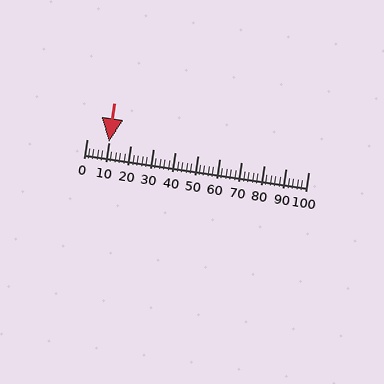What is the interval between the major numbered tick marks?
The major tick marks are spaced 10 units apart.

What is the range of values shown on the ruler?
The ruler shows values from 0 to 100.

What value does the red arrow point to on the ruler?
The red arrow points to approximately 10.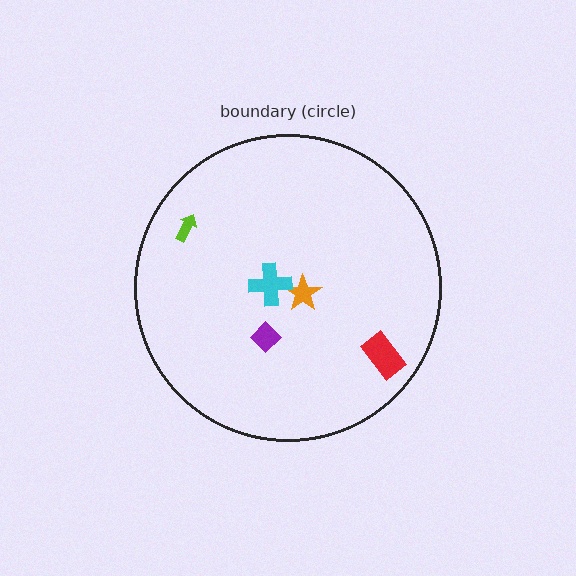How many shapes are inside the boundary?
5 inside, 0 outside.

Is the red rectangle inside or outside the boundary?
Inside.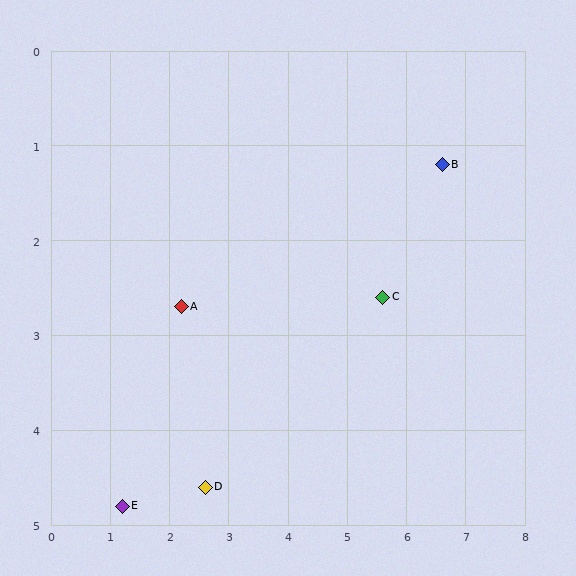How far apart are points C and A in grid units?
Points C and A are about 3.4 grid units apart.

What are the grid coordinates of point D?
Point D is at approximately (2.6, 4.6).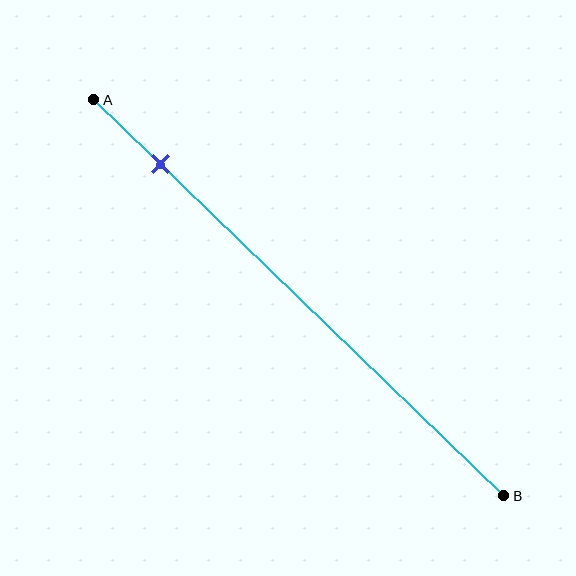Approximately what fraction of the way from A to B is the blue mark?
The blue mark is approximately 15% of the way from A to B.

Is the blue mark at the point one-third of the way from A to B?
No, the mark is at about 15% from A, not at the 33% one-third point.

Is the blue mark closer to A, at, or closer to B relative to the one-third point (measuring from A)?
The blue mark is closer to point A than the one-third point of segment AB.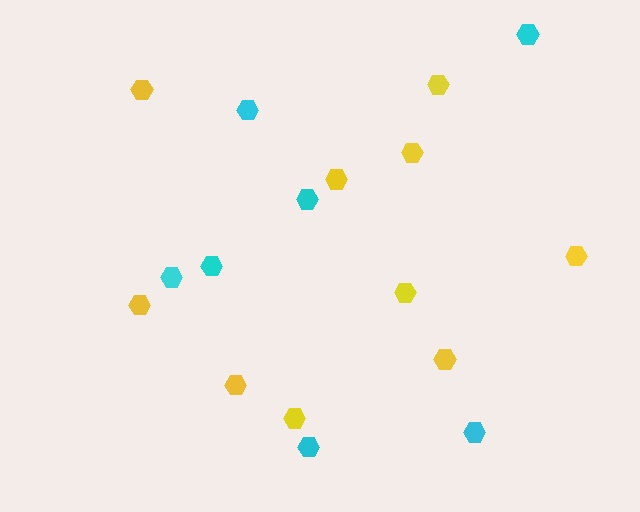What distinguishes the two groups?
There are 2 groups: one group of cyan hexagons (7) and one group of yellow hexagons (10).